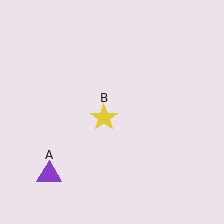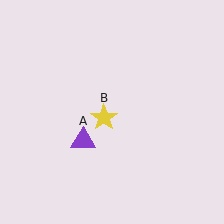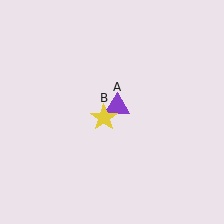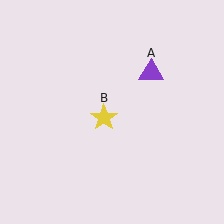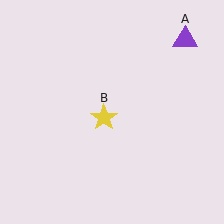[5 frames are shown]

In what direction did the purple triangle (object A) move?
The purple triangle (object A) moved up and to the right.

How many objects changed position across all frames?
1 object changed position: purple triangle (object A).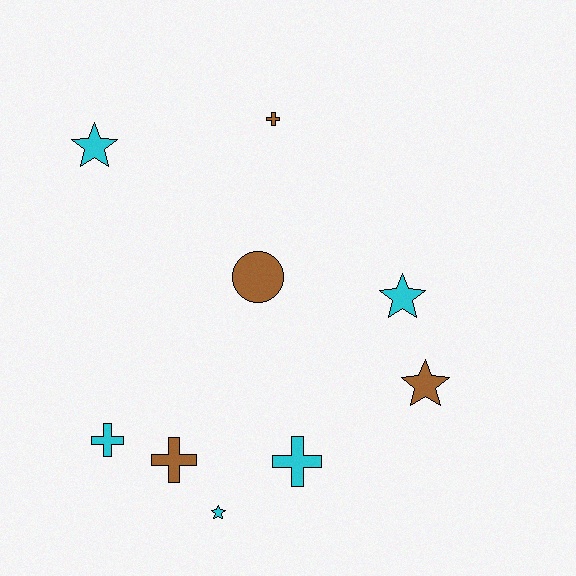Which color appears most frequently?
Cyan, with 5 objects.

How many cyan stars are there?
There are 3 cyan stars.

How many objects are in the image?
There are 9 objects.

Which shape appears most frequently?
Cross, with 4 objects.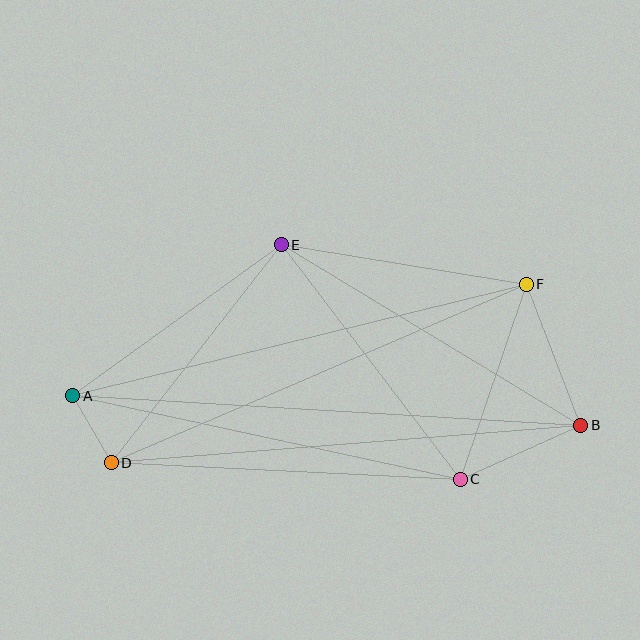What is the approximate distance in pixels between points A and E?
The distance between A and E is approximately 257 pixels.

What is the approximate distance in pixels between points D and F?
The distance between D and F is approximately 452 pixels.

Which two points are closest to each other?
Points A and D are closest to each other.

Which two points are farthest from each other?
Points A and B are farthest from each other.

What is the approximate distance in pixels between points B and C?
The distance between B and C is approximately 132 pixels.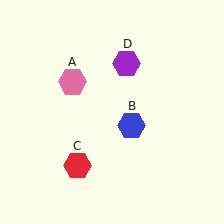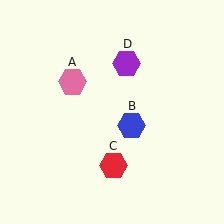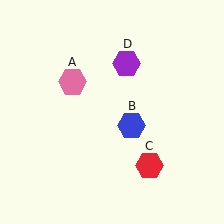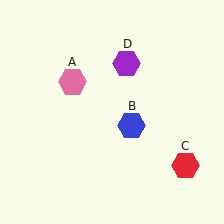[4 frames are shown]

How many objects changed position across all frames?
1 object changed position: red hexagon (object C).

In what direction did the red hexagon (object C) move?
The red hexagon (object C) moved right.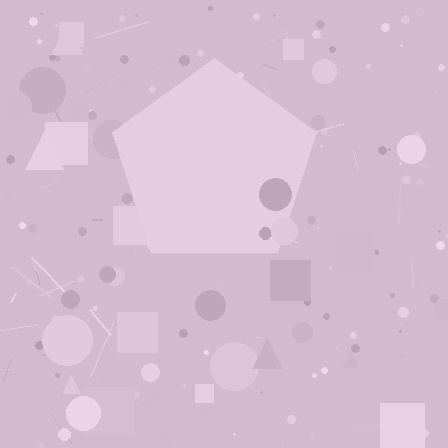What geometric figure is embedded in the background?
A pentagon is embedded in the background.